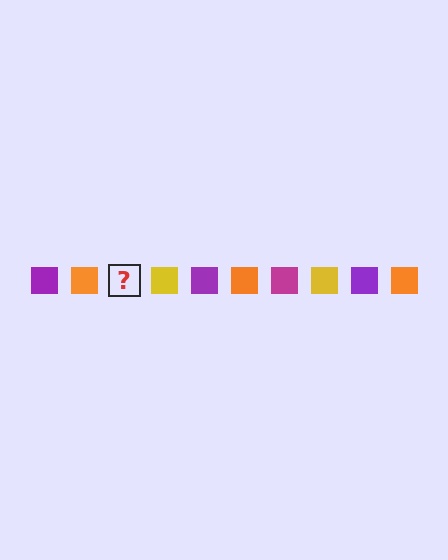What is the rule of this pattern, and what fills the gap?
The rule is that the pattern cycles through purple, orange, magenta, yellow squares. The gap should be filled with a magenta square.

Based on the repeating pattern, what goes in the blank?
The blank should be a magenta square.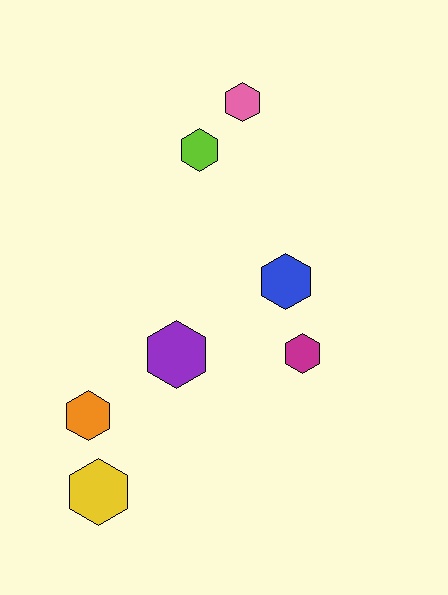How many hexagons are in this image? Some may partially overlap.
There are 7 hexagons.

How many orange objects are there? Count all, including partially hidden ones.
There is 1 orange object.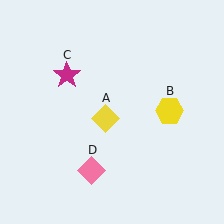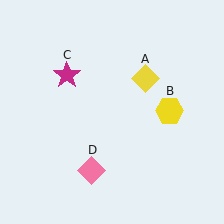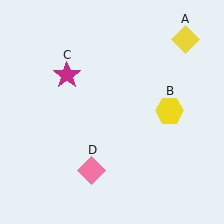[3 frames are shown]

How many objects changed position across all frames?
1 object changed position: yellow diamond (object A).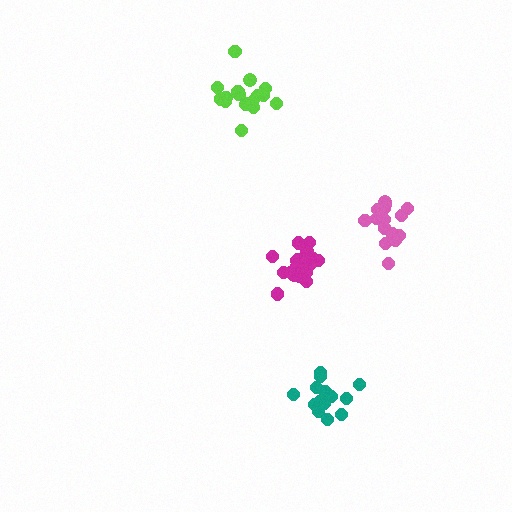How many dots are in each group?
Group 1: 20 dots, Group 2: 18 dots, Group 3: 15 dots, Group 4: 15 dots (68 total).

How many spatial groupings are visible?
There are 4 spatial groupings.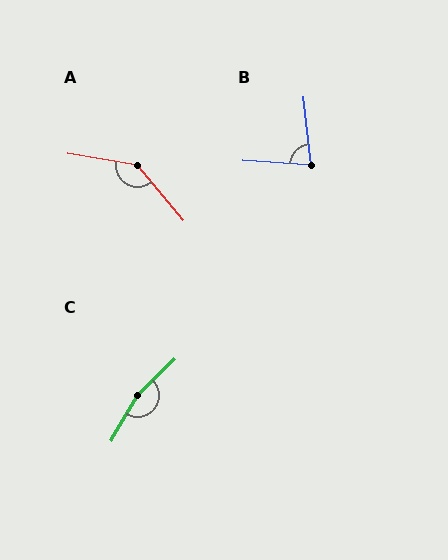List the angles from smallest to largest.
B (80°), A (140°), C (165°).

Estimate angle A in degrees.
Approximately 140 degrees.